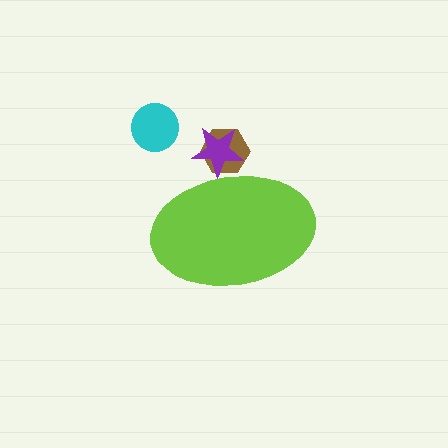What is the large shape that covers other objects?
A lime ellipse.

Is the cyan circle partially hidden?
No, the cyan circle is fully visible.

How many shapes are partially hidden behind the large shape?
2 shapes are partially hidden.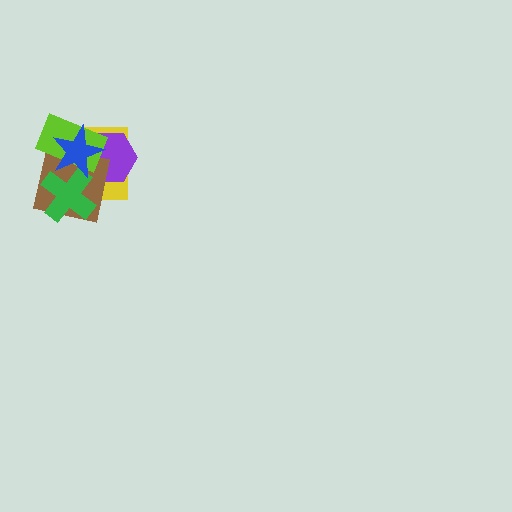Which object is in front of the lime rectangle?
The blue star is in front of the lime rectangle.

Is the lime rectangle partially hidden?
Yes, it is partially covered by another shape.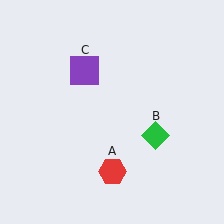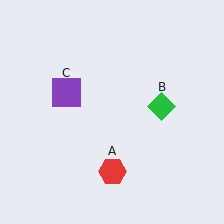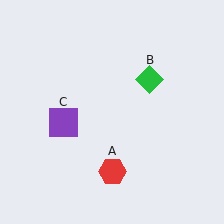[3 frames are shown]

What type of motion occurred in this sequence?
The green diamond (object B), purple square (object C) rotated counterclockwise around the center of the scene.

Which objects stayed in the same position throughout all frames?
Red hexagon (object A) remained stationary.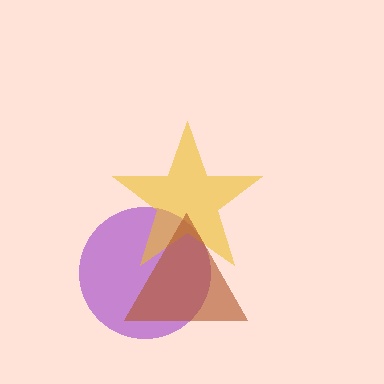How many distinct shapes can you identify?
There are 3 distinct shapes: a purple circle, a yellow star, a brown triangle.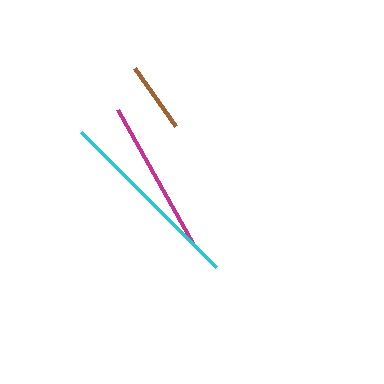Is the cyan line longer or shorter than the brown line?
The cyan line is longer than the brown line.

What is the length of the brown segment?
The brown segment is approximately 71 pixels long.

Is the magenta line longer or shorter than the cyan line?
The cyan line is longer than the magenta line.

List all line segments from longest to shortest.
From longest to shortest: cyan, magenta, brown.